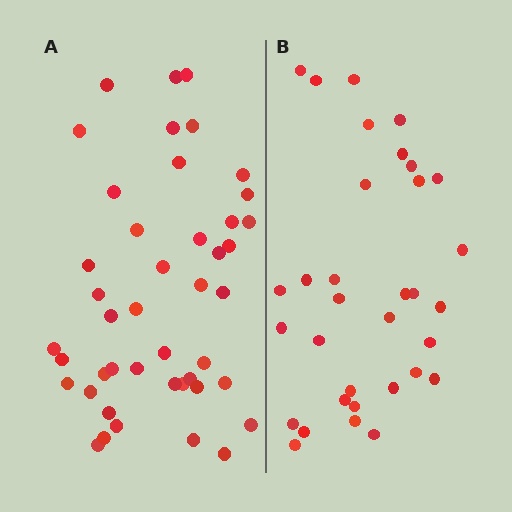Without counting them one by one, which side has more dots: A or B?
Region A (the left region) has more dots.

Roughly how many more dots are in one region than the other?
Region A has roughly 12 or so more dots than region B.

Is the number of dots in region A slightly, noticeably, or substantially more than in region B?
Region A has noticeably more, but not dramatically so. The ratio is roughly 1.3 to 1.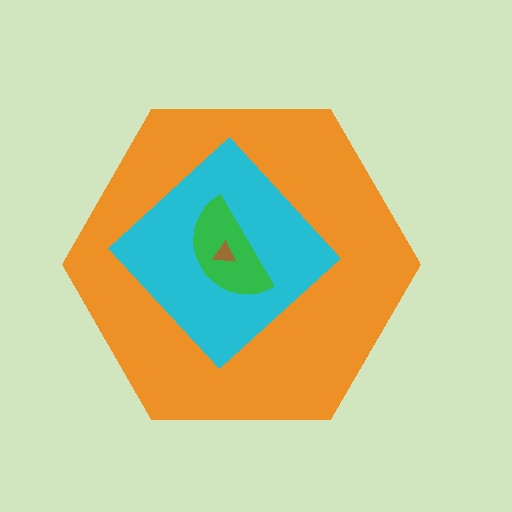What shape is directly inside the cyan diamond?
The green semicircle.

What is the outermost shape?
The orange hexagon.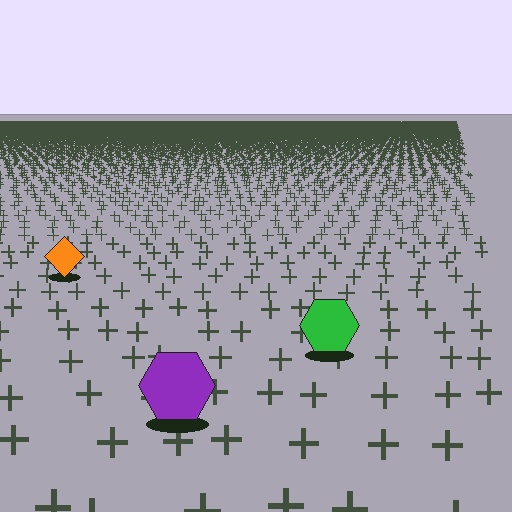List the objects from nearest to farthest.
From nearest to farthest: the purple hexagon, the green hexagon, the orange diamond.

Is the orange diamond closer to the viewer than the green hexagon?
No. The green hexagon is closer — you can tell from the texture gradient: the ground texture is coarser near it.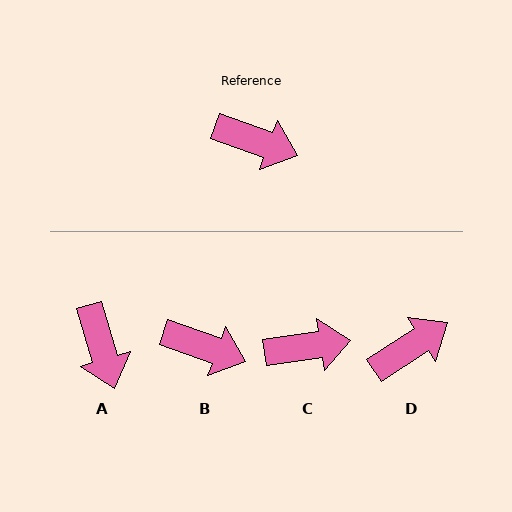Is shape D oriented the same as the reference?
No, it is off by about 53 degrees.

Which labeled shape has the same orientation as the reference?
B.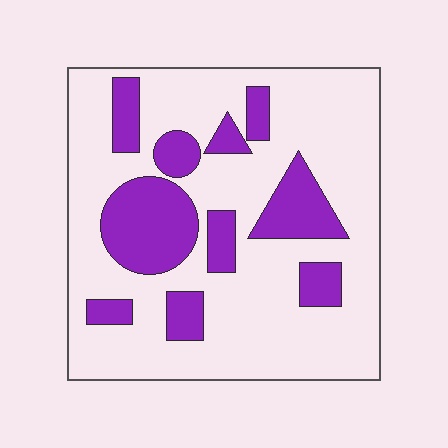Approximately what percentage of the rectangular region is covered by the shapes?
Approximately 25%.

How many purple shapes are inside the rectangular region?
10.